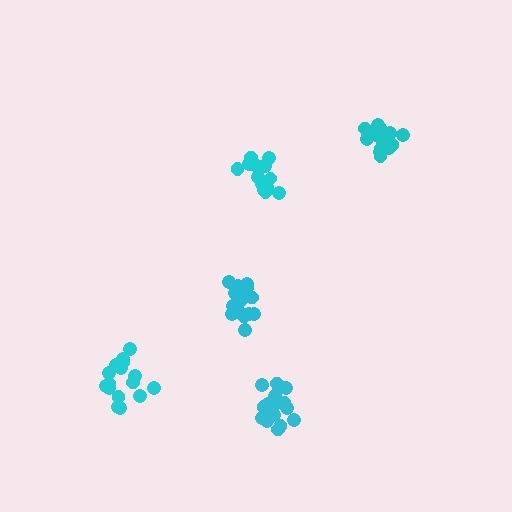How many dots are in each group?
Group 1: 20 dots, Group 2: 16 dots, Group 3: 19 dots, Group 4: 15 dots, Group 5: 16 dots (86 total).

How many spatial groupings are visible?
There are 5 spatial groupings.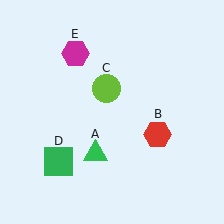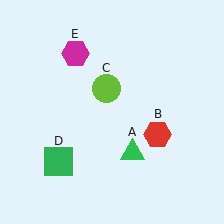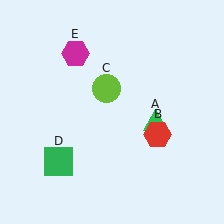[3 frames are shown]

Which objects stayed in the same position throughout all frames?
Red hexagon (object B) and lime circle (object C) and green square (object D) and magenta hexagon (object E) remained stationary.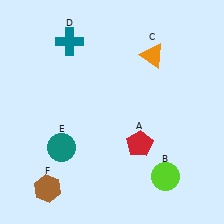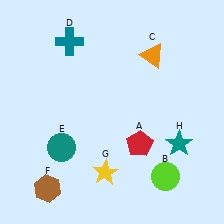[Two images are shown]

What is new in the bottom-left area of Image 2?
A yellow star (G) was added in the bottom-left area of Image 2.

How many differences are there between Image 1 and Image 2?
There are 2 differences between the two images.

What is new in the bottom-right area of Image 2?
A teal star (H) was added in the bottom-right area of Image 2.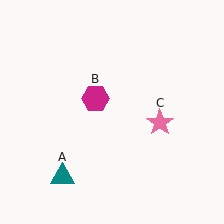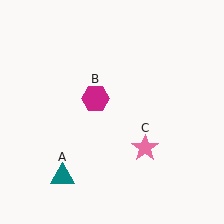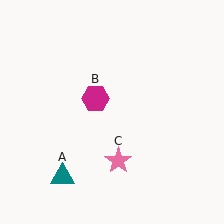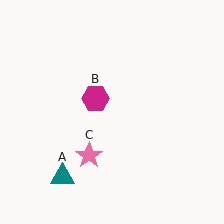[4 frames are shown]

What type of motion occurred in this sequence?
The pink star (object C) rotated clockwise around the center of the scene.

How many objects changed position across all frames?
1 object changed position: pink star (object C).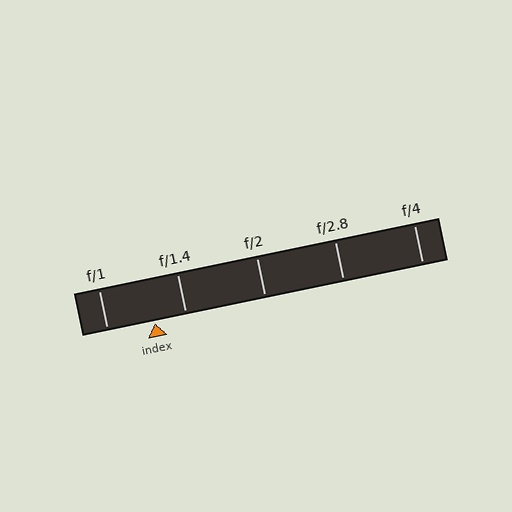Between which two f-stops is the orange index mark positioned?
The index mark is between f/1 and f/1.4.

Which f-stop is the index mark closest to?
The index mark is closest to f/1.4.